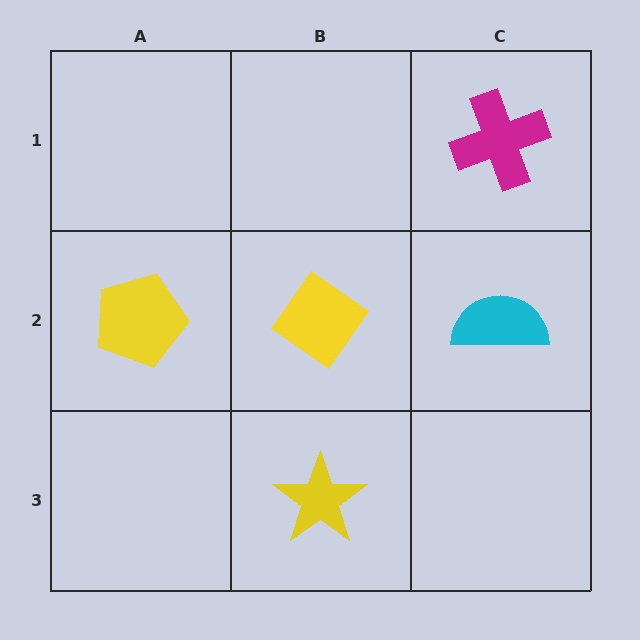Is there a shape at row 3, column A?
No, that cell is empty.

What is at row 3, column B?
A yellow star.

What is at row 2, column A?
A yellow pentagon.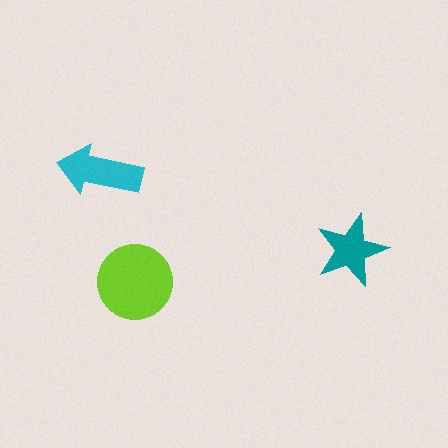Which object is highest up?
The cyan arrow is topmost.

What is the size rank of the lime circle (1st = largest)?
1st.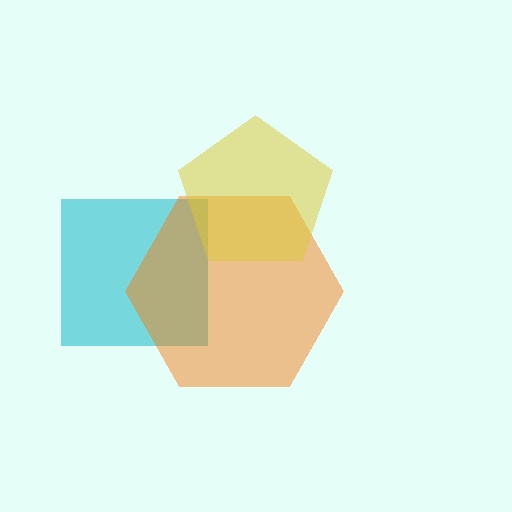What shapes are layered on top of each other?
The layered shapes are: a cyan square, an orange hexagon, a yellow pentagon.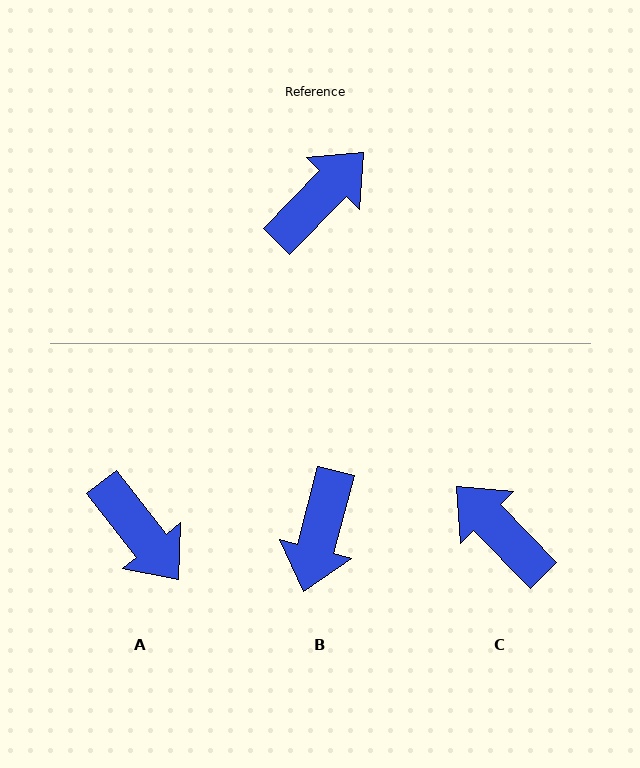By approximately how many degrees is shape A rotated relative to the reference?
Approximately 97 degrees clockwise.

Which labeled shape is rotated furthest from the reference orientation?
B, about 151 degrees away.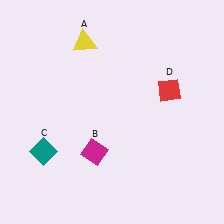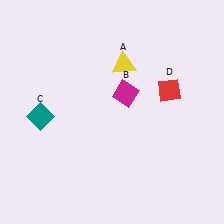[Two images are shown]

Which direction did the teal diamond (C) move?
The teal diamond (C) moved up.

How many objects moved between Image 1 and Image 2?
3 objects moved between the two images.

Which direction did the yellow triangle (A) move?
The yellow triangle (A) moved right.